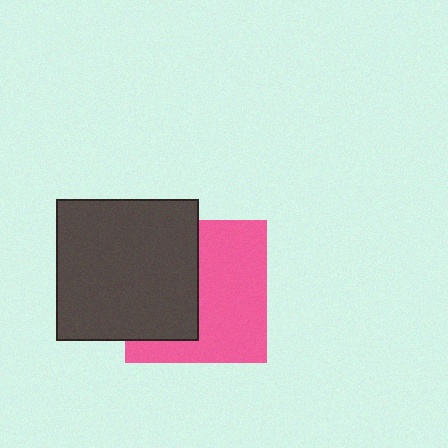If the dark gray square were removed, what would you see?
You would see the complete pink square.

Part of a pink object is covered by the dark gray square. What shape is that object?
It is a square.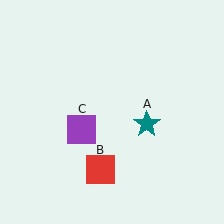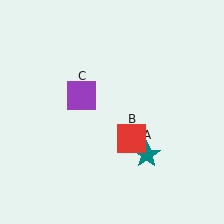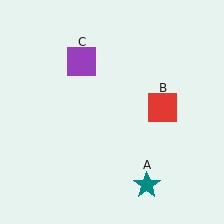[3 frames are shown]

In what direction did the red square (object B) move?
The red square (object B) moved up and to the right.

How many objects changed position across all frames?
3 objects changed position: teal star (object A), red square (object B), purple square (object C).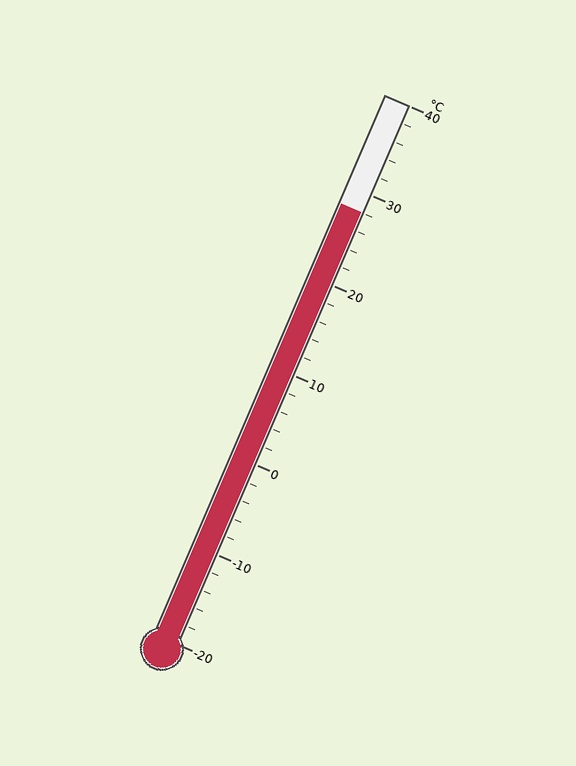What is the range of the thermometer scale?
The thermometer scale ranges from -20°C to 40°C.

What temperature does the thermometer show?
The thermometer shows approximately 28°C.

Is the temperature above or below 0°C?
The temperature is above 0°C.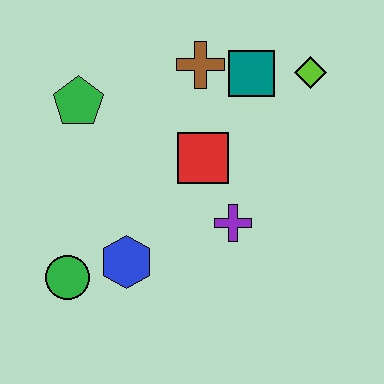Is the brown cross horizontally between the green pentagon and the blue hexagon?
No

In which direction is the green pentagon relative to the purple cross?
The green pentagon is to the left of the purple cross.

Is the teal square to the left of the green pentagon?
No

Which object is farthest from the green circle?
The lime diamond is farthest from the green circle.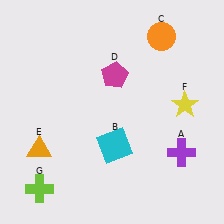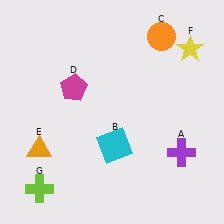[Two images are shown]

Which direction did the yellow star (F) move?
The yellow star (F) moved up.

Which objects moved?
The objects that moved are: the magenta pentagon (D), the yellow star (F).